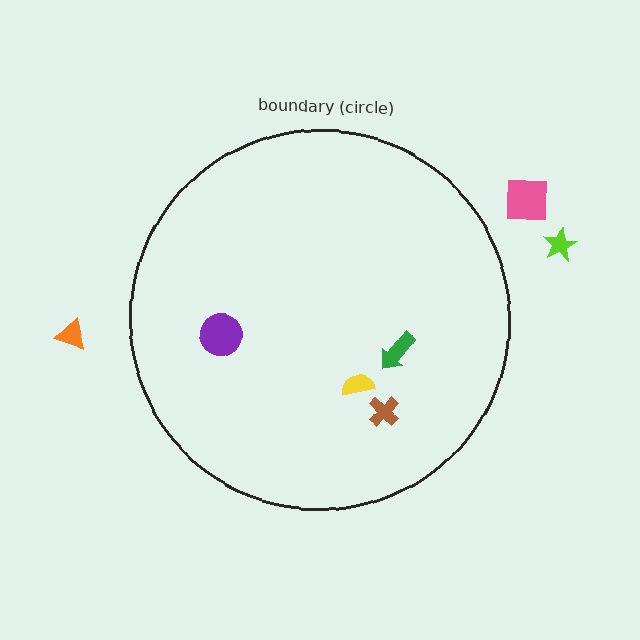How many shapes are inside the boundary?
4 inside, 3 outside.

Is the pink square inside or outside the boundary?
Outside.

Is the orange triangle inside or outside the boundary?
Outside.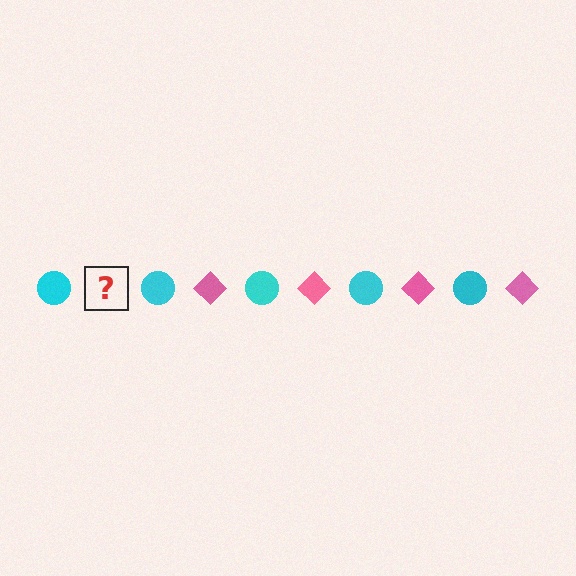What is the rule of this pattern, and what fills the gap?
The rule is that the pattern alternates between cyan circle and pink diamond. The gap should be filled with a pink diamond.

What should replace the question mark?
The question mark should be replaced with a pink diamond.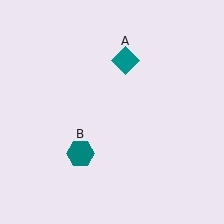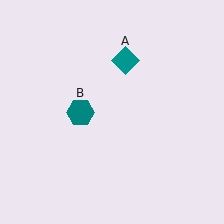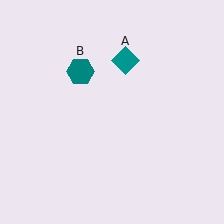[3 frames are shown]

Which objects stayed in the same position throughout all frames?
Teal diamond (object A) remained stationary.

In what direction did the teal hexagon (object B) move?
The teal hexagon (object B) moved up.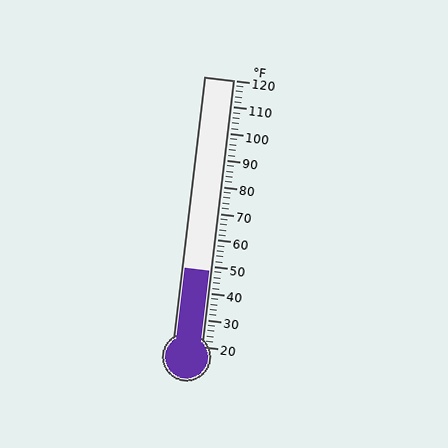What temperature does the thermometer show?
The thermometer shows approximately 48°F.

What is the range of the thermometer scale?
The thermometer scale ranges from 20°F to 120°F.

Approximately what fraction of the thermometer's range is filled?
The thermometer is filled to approximately 30% of its range.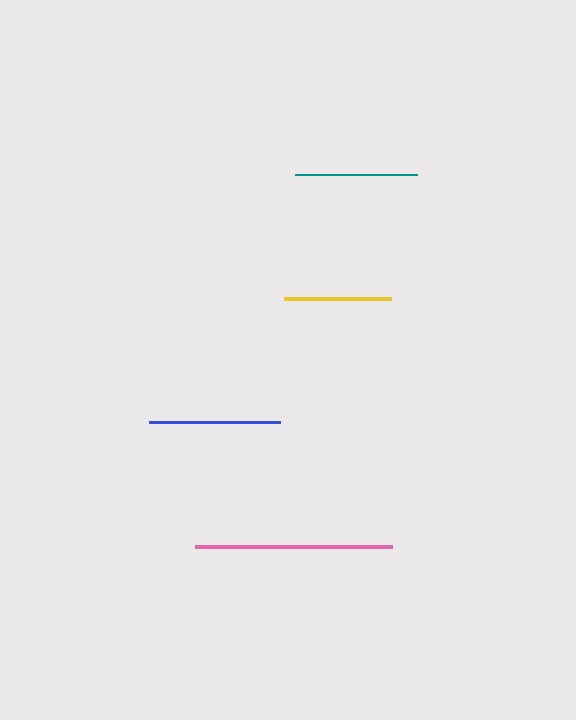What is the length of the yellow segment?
The yellow segment is approximately 107 pixels long.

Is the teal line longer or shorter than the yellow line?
The teal line is longer than the yellow line.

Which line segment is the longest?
The pink line is the longest at approximately 197 pixels.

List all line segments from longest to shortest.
From longest to shortest: pink, blue, teal, yellow.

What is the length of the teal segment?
The teal segment is approximately 122 pixels long.